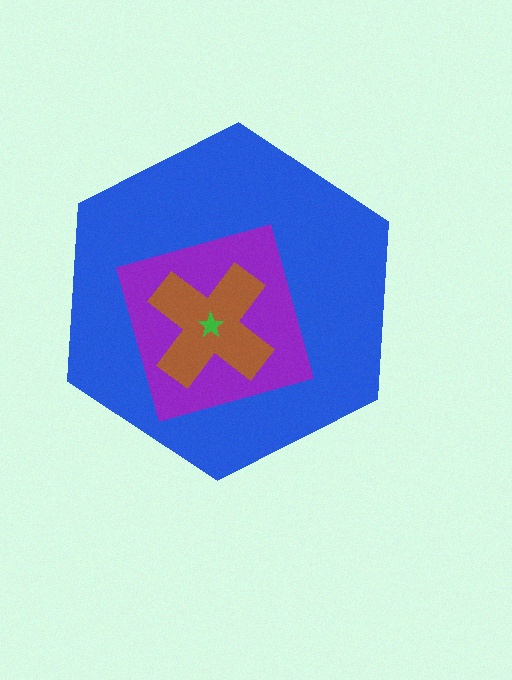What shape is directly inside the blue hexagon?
The purple square.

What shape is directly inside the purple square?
The brown cross.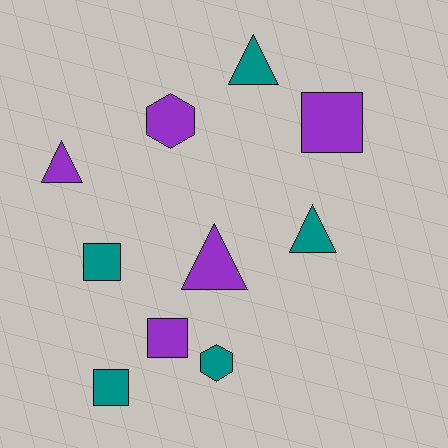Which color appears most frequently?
Purple, with 5 objects.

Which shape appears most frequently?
Triangle, with 4 objects.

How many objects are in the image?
There are 10 objects.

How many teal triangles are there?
There are 2 teal triangles.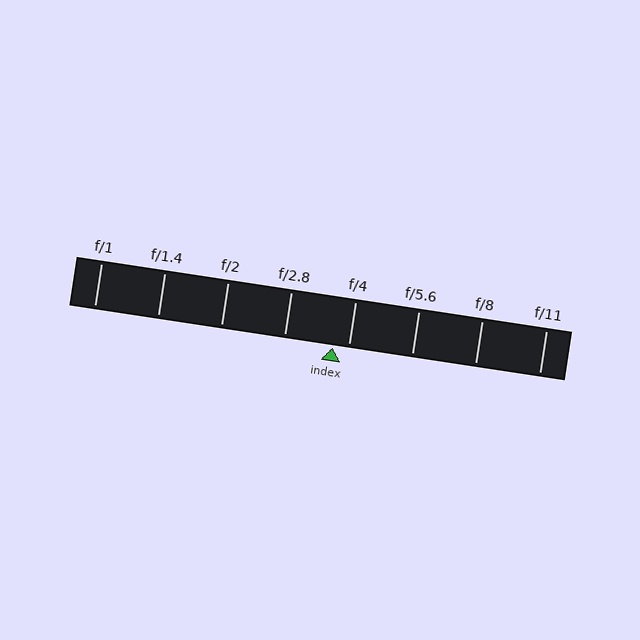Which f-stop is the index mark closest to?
The index mark is closest to f/4.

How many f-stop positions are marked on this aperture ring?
There are 8 f-stop positions marked.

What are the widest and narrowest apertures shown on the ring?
The widest aperture shown is f/1 and the narrowest is f/11.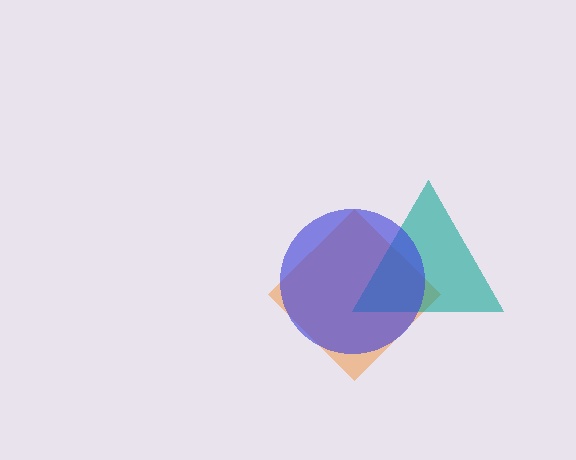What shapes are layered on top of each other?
The layered shapes are: an orange diamond, a teal triangle, a blue circle.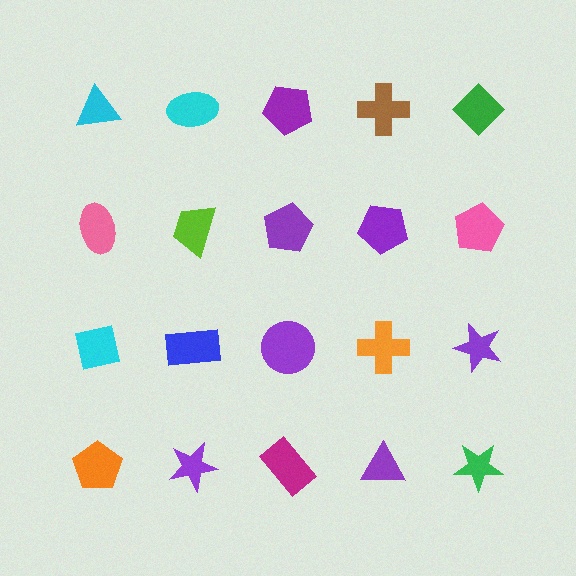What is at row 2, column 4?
A purple pentagon.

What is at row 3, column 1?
A cyan square.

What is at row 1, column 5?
A green diamond.